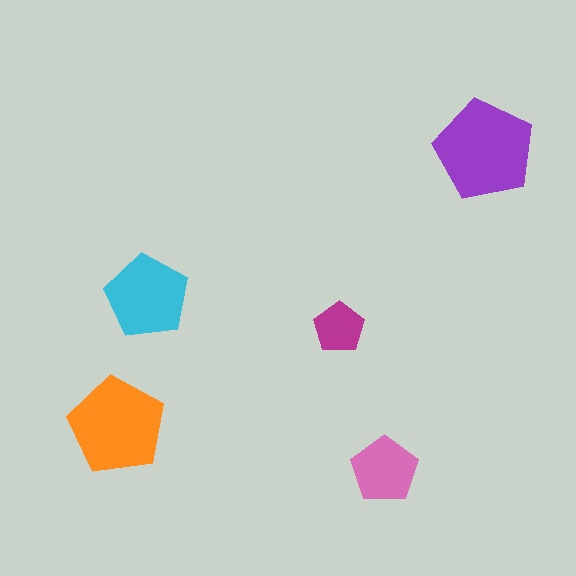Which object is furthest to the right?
The purple pentagon is rightmost.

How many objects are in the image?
There are 5 objects in the image.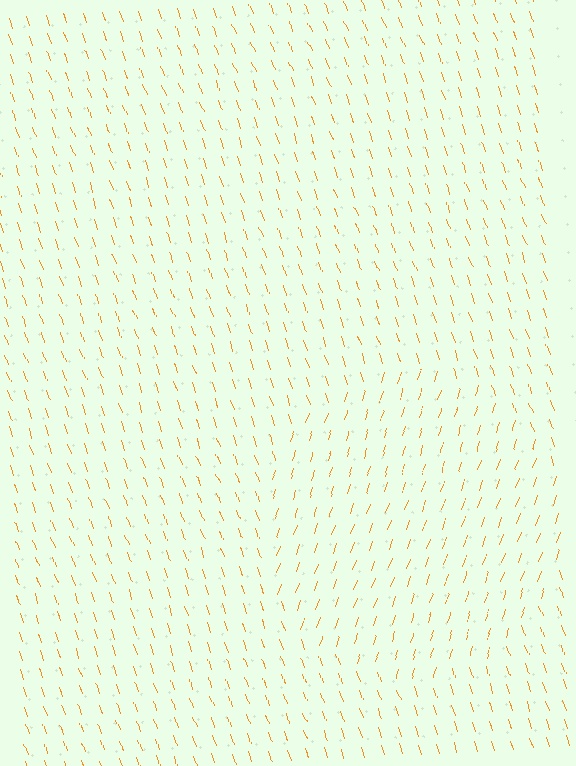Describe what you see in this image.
The image is filled with small orange line segments. A circle region in the image has lines oriented differently from the surrounding lines, creating a visible texture boundary.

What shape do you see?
I see a circle.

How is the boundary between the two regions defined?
The boundary is defined purely by a change in line orientation (approximately 38 degrees difference). All lines are the same color and thickness.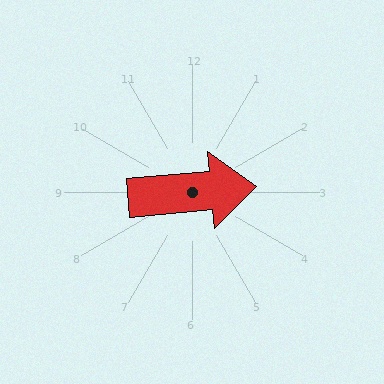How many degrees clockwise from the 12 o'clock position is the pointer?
Approximately 85 degrees.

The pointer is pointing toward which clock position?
Roughly 3 o'clock.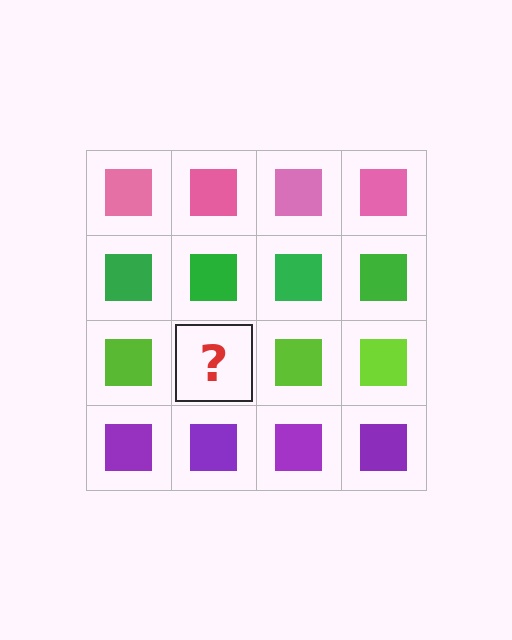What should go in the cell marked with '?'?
The missing cell should contain a lime square.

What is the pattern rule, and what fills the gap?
The rule is that each row has a consistent color. The gap should be filled with a lime square.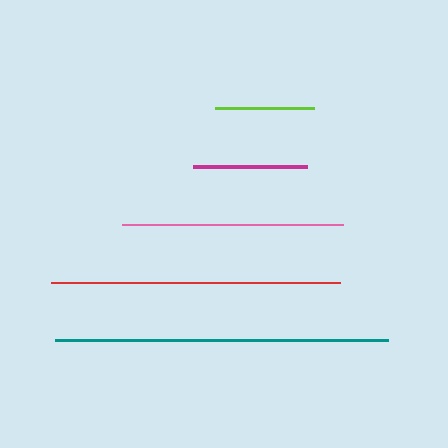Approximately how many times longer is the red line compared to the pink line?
The red line is approximately 1.3 times the length of the pink line.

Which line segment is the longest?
The teal line is the longest at approximately 333 pixels.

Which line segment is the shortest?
The lime line is the shortest at approximately 99 pixels.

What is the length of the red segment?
The red segment is approximately 289 pixels long.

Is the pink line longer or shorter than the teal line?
The teal line is longer than the pink line.